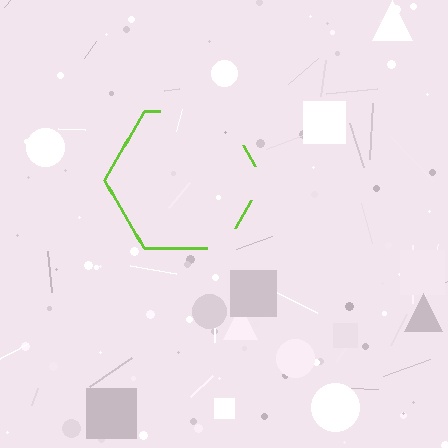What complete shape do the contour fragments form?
The contour fragments form a hexagon.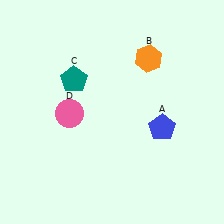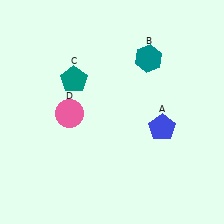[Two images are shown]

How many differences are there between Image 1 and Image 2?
There is 1 difference between the two images.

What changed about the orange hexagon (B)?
In Image 1, B is orange. In Image 2, it changed to teal.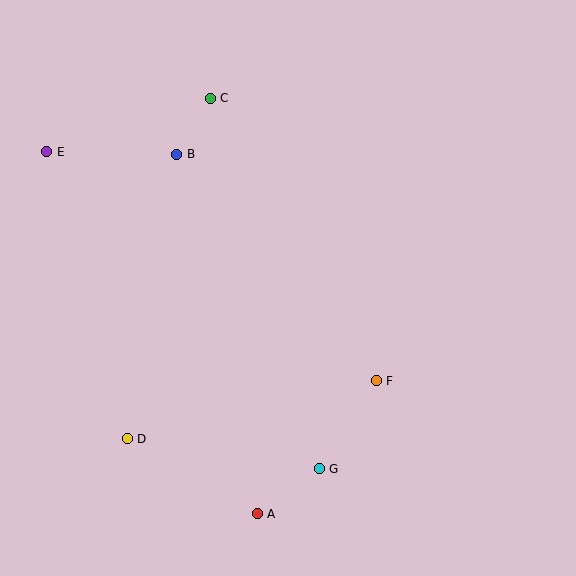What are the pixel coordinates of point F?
Point F is at (376, 381).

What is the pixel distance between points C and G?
The distance between C and G is 386 pixels.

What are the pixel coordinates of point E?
Point E is at (47, 152).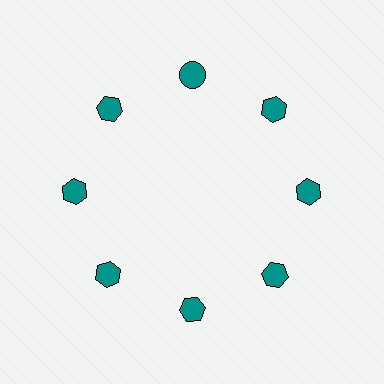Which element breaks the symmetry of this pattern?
The teal circle at roughly the 12 o'clock position breaks the symmetry. All other shapes are teal hexagons.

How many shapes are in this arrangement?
There are 8 shapes arranged in a ring pattern.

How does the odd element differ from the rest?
It has a different shape: circle instead of hexagon.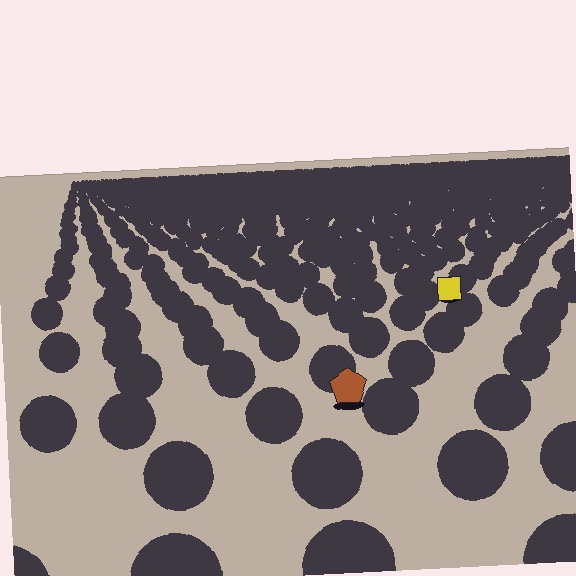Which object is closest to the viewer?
The brown pentagon is closest. The texture marks near it are larger and more spread out.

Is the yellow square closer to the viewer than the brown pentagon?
No. The brown pentagon is closer — you can tell from the texture gradient: the ground texture is coarser near it.